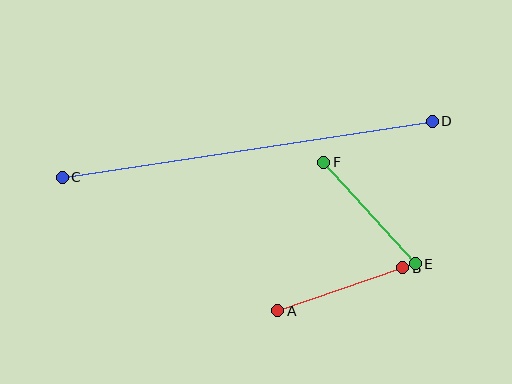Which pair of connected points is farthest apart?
Points C and D are farthest apart.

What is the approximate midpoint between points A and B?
The midpoint is at approximately (340, 289) pixels.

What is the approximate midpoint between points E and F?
The midpoint is at approximately (369, 213) pixels.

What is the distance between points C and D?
The distance is approximately 374 pixels.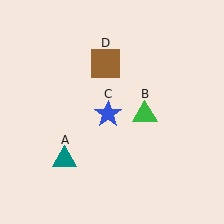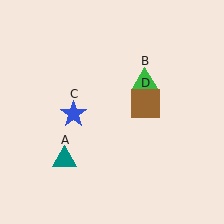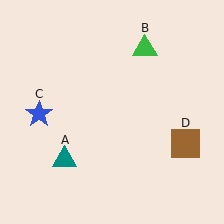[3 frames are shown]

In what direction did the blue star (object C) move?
The blue star (object C) moved left.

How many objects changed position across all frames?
3 objects changed position: green triangle (object B), blue star (object C), brown square (object D).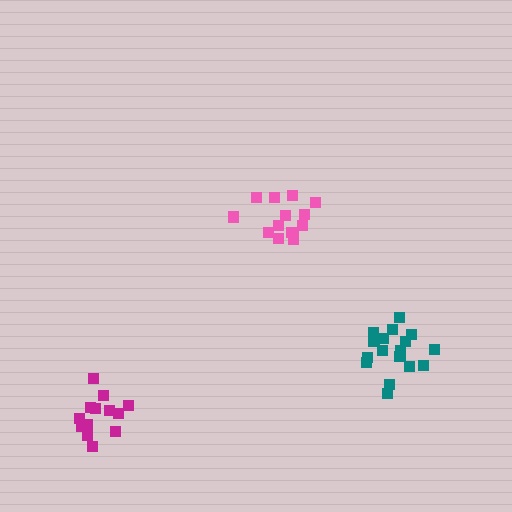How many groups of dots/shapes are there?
There are 3 groups.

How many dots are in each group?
Group 1: 19 dots, Group 2: 14 dots, Group 3: 14 dots (47 total).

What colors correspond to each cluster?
The clusters are colored: teal, pink, magenta.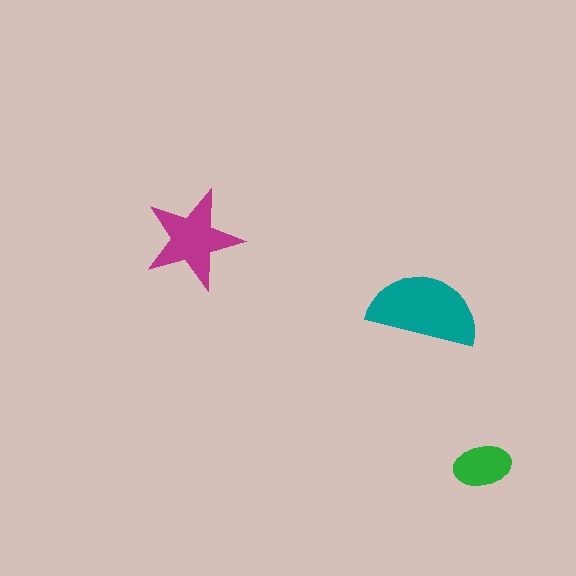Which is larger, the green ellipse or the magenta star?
The magenta star.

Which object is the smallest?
The green ellipse.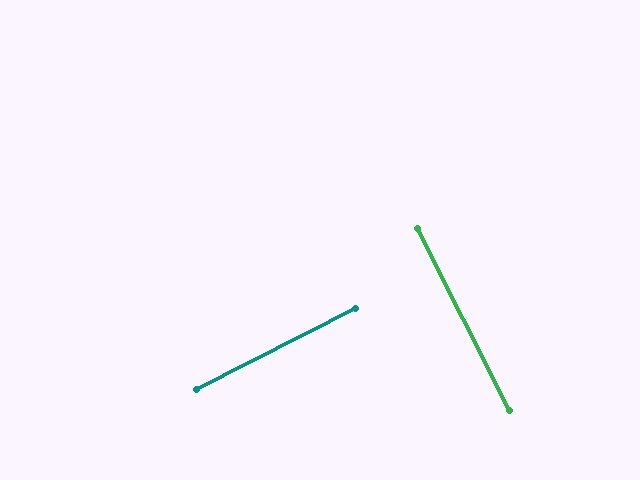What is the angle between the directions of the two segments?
Approximately 90 degrees.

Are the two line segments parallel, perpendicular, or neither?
Perpendicular — they meet at approximately 90°.